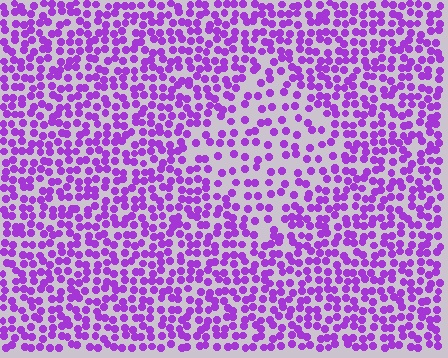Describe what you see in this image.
The image contains small purple elements arranged at two different densities. A diamond-shaped region is visible where the elements are less densely packed than the surrounding area.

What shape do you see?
I see a diamond.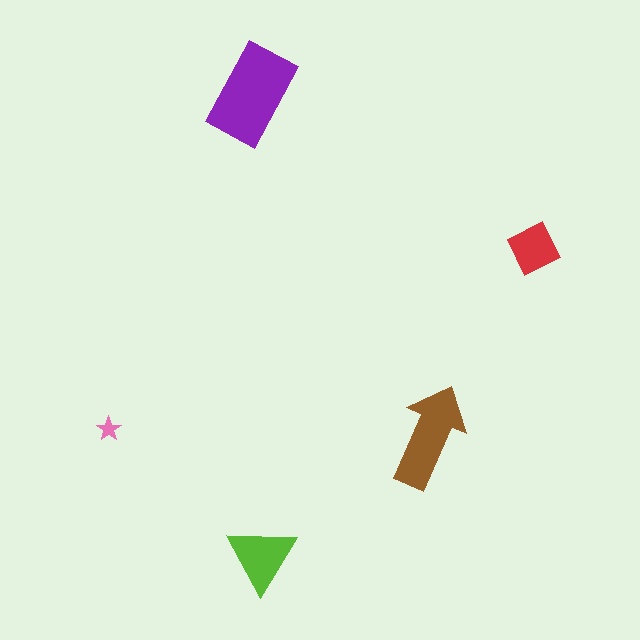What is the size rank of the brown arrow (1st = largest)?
2nd.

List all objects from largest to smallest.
The purple rectangle, the brown arrow, the lime triangle, the red diamond, the pink star.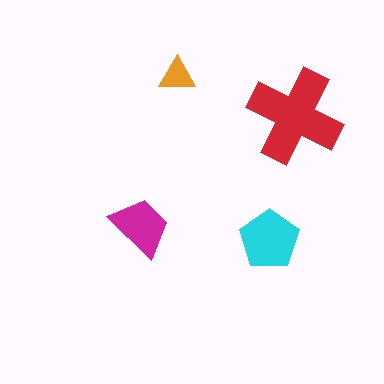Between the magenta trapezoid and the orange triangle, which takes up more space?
The magenta trapezoid.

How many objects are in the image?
There are 4 objects in the image.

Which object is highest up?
The orange triangle is topmost.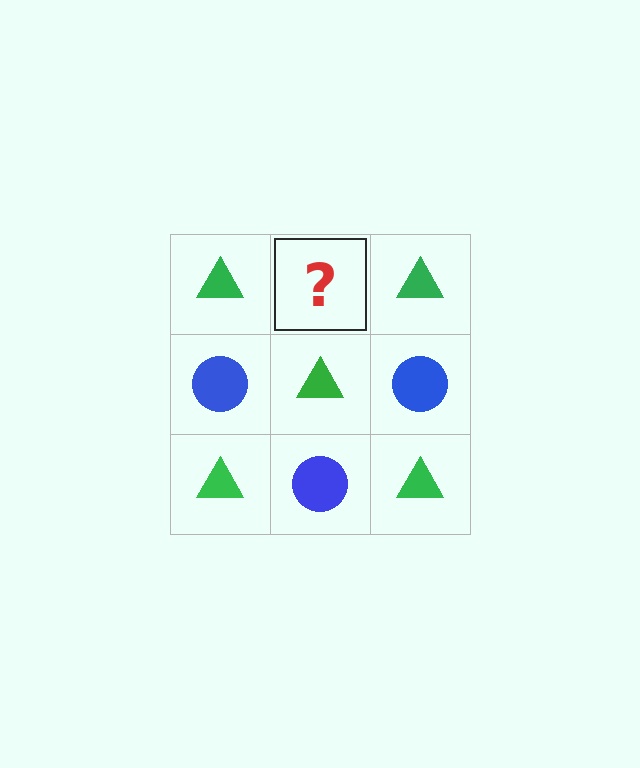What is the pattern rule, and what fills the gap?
The rule is that it alternates green triangle and blue circle in a checkerboard pattern. The gap should be filled with a blue circle.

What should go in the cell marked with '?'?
The missing cell should contain a blue circle.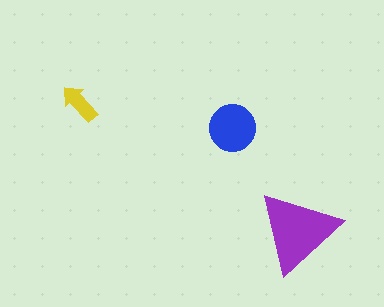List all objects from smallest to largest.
The yellow arrow, the blue circle, the purple triangle.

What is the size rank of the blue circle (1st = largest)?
2nd.